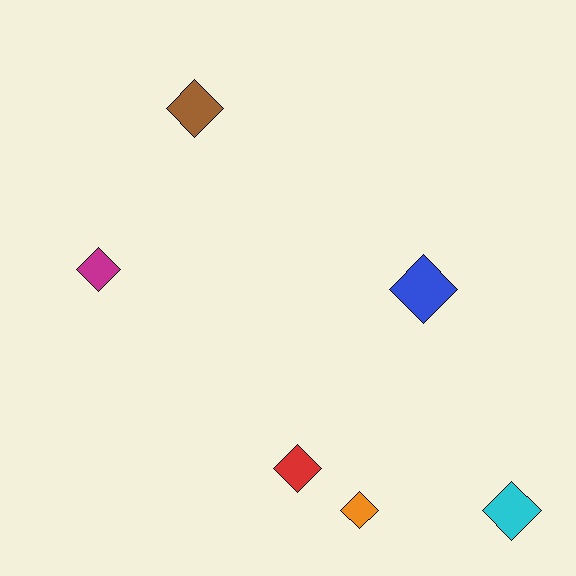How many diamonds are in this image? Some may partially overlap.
There are 6 diamonds.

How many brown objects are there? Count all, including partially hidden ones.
There is 1 brown object.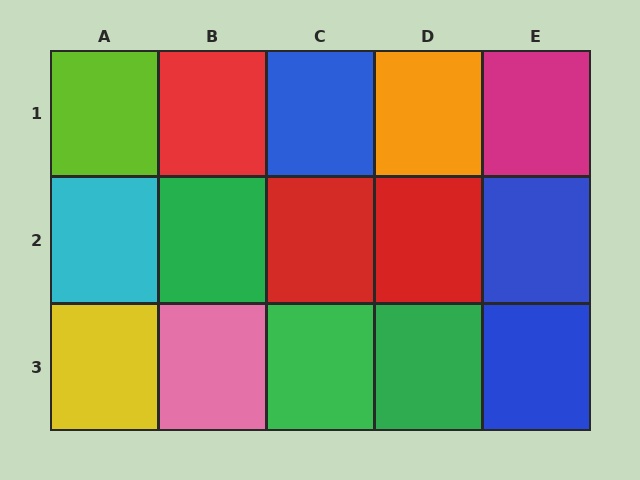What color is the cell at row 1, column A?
Lime.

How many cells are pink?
1 cell is pink.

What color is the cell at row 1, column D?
Orange.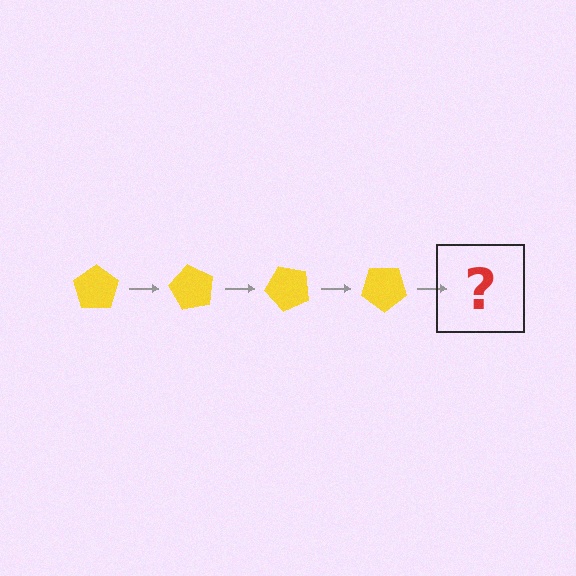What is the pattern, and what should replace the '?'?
The pattern is that the pentagon rotates 60 degrees each step. The '?' should be a yellow pentagon rotated 240 degrees.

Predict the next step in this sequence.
The next step is a yellow pentagon rotated 240 degrees.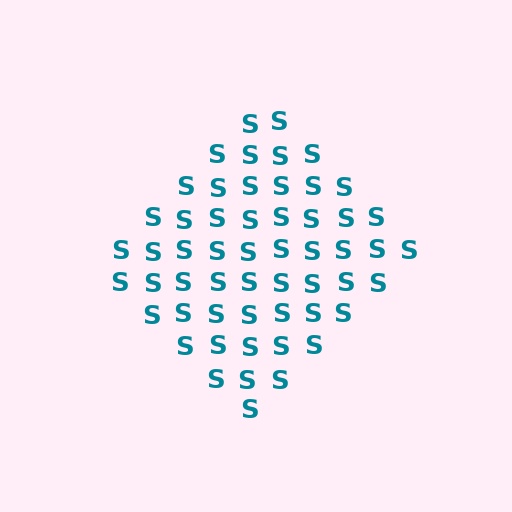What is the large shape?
The large shape is a diamond.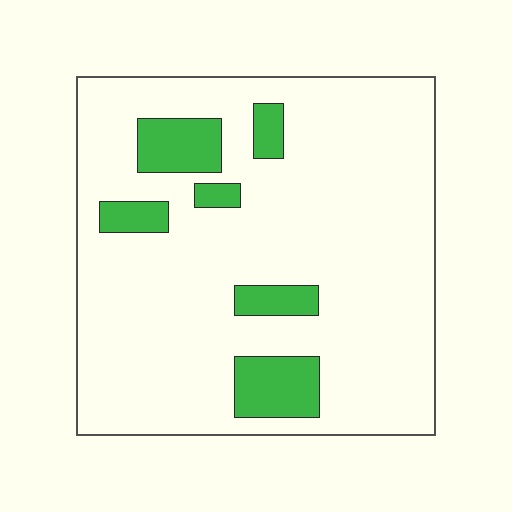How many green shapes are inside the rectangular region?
6.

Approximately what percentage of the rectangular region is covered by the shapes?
Approximately 15%.